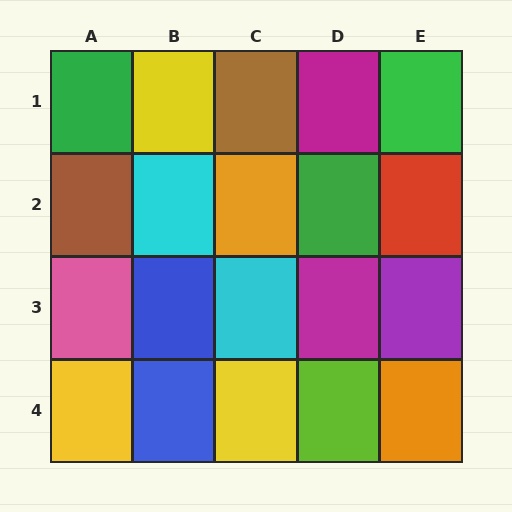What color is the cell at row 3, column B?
Blue.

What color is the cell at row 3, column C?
Cyan.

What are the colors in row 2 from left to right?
Brown, cyan, orange, green, red.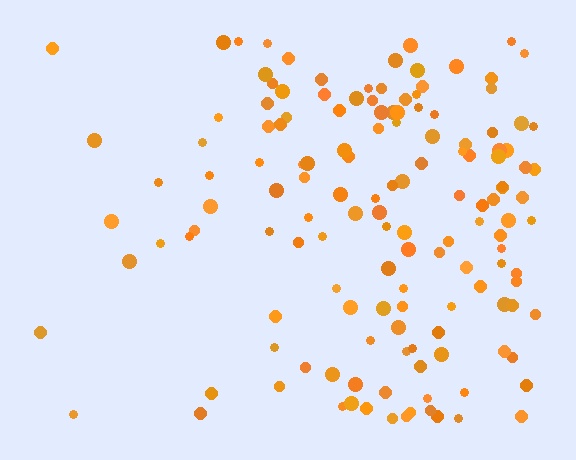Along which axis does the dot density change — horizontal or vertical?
Horizontal.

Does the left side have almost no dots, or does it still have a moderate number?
Still a moderate number, just noticeably fewer than the right.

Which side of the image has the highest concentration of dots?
The right.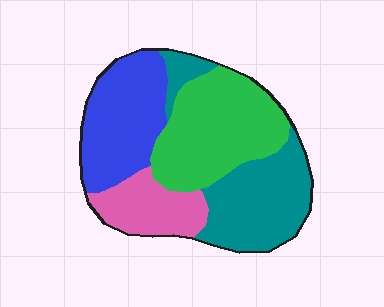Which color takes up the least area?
Pink, at roughly 15%.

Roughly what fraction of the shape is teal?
Teal takes up between a sixth and a third of the shape.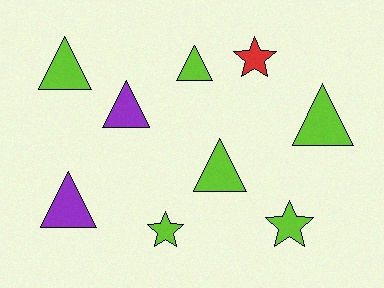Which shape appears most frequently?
Triangle, with 6 objects.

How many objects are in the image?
There are 9 objects.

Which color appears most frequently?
Lime, with 6 objects.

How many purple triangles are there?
There are 2 purple triangles.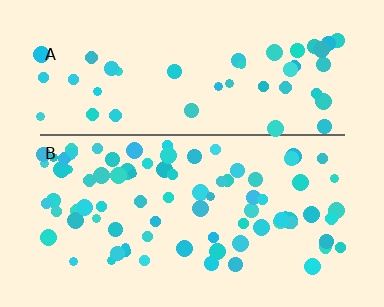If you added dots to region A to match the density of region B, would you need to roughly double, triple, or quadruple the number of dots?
Approximately double.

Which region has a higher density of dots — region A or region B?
B (the bottom).